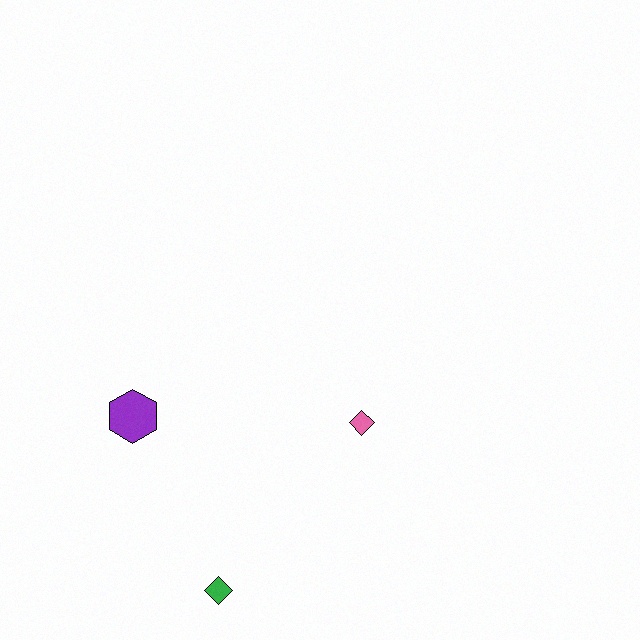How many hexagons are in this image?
There is 1 hexagon.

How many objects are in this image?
There are 3 objects.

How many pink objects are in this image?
There is 1 pink object.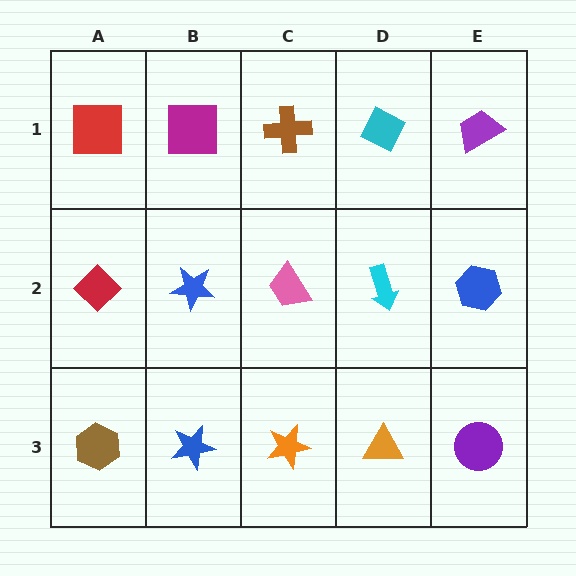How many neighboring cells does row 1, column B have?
3.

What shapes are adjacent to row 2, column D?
A cyan diamond (row 1, column D), an orange triangle (row 3, column D), a pink trapezoid (row 2, column C), a blue hexagon (row 2, column E).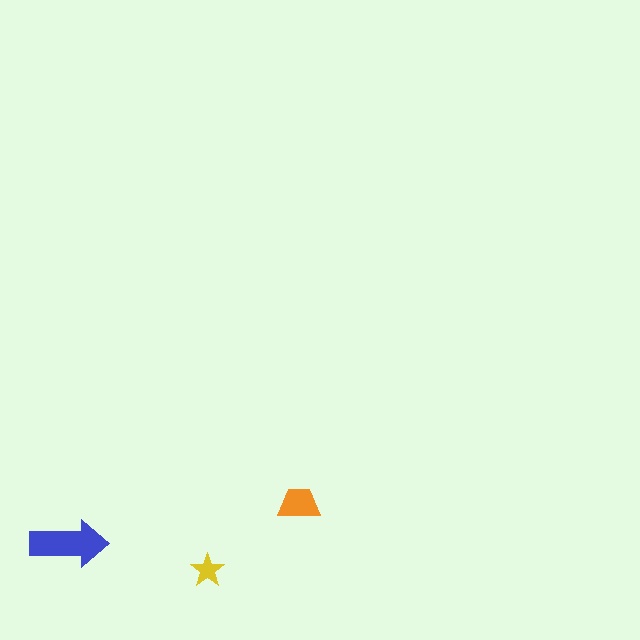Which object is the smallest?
The yellow star.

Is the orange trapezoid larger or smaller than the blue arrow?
Smaller.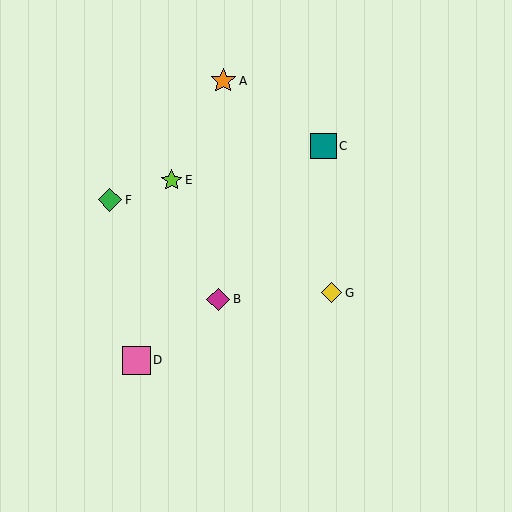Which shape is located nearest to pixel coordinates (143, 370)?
The pink square (labeled D) at (136, 360) is nearest to that location.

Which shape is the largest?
The pink square (labeled D) is the largest.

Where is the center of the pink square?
The center of the pink square is at (136, 360).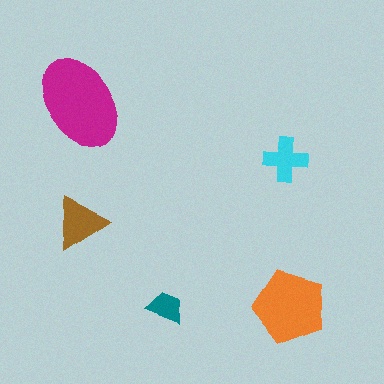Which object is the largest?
The magenta ellipse.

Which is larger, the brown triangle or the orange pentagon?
The orange pentagon.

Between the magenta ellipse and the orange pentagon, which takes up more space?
The magenta ellipse.